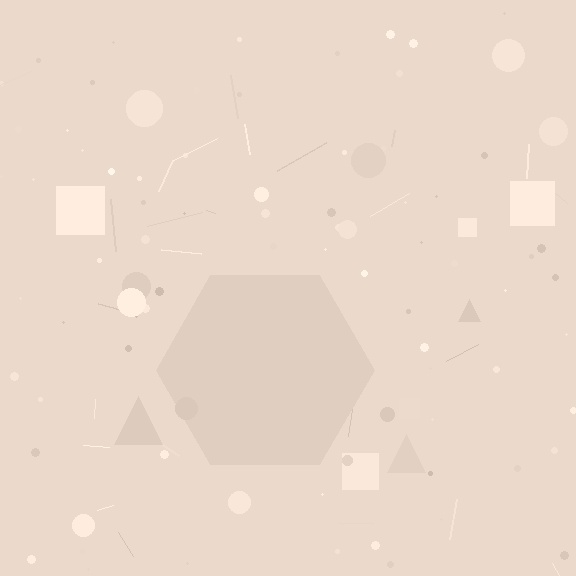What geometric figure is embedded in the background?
A hexagon is embedded in the background.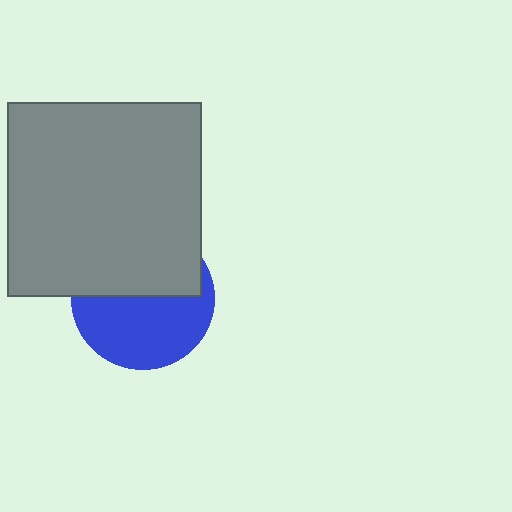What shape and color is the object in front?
The object in front is a gray square.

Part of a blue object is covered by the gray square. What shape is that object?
It is a circle.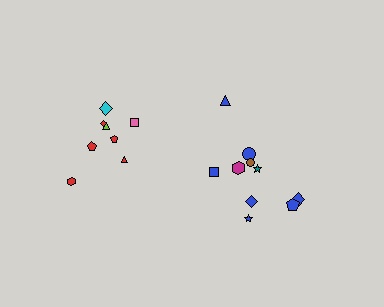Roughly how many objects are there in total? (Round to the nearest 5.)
Roughly 20 objects in total.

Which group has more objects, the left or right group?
The right group.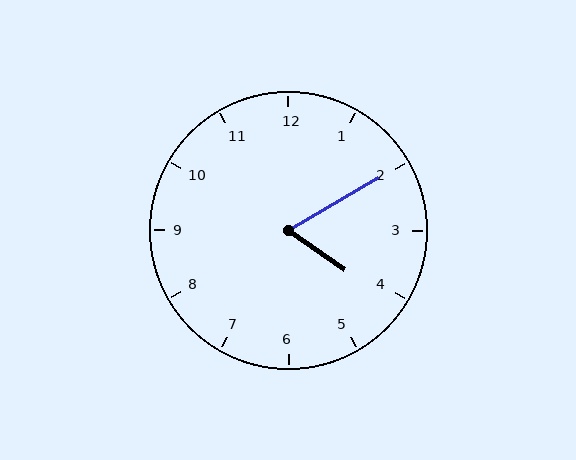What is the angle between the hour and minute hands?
Approximately 65 degrees.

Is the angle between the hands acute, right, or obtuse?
It is acute.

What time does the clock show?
4:10.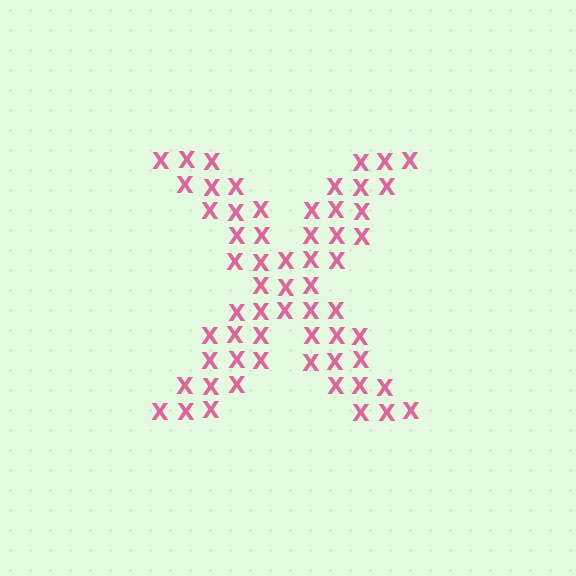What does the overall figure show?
The overall figure shows the letter X.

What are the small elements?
The small elements are letter X's.